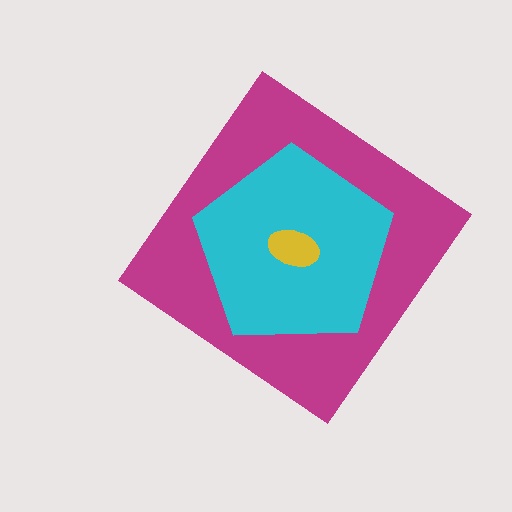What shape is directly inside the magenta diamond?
The cyan pentagon.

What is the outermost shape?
The magenta diamond.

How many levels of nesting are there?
3.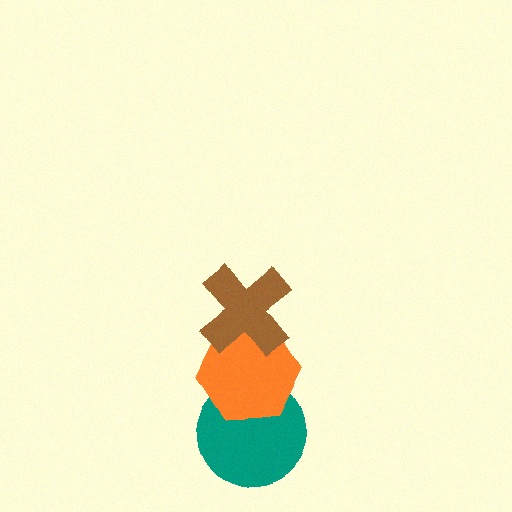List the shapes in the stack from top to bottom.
From top to bottom: the brown cross, the orange hexagon, the teal circle.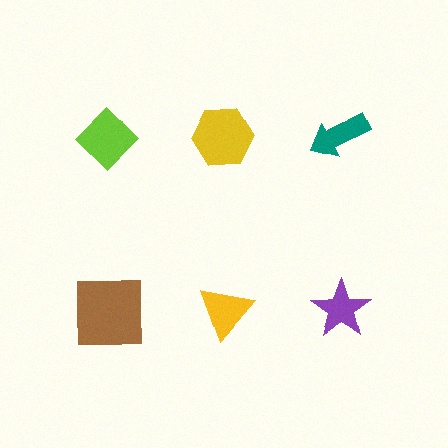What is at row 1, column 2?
A yellow hexagon.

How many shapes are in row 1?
3 shapes.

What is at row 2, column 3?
A purple star.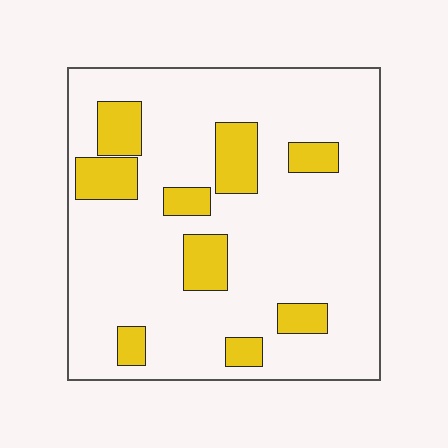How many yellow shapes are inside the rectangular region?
9.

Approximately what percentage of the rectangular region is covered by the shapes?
Approximately 20%.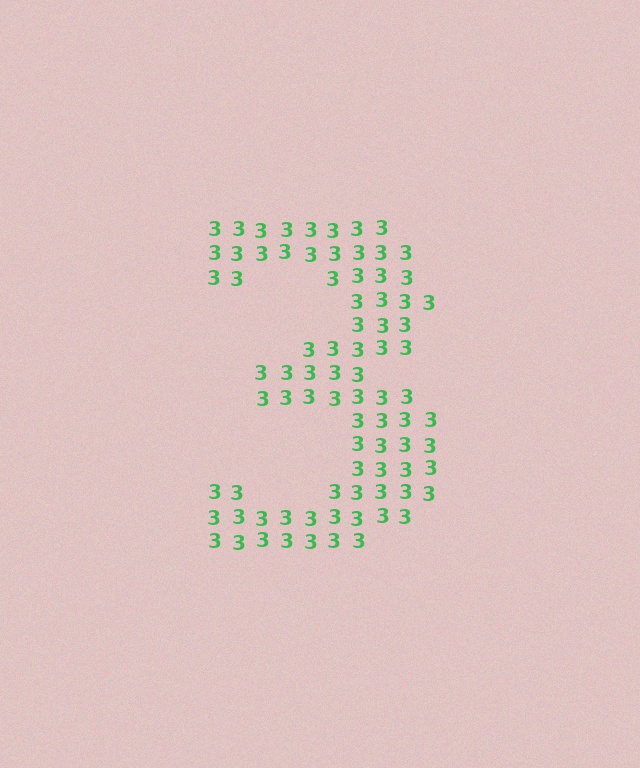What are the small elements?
The small elements are digit 3's.